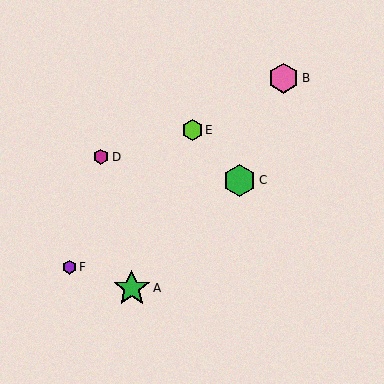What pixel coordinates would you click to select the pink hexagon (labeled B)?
Click at (284, 78) to select the pink hexagon B.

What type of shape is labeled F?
Shape F is a purple hexagon.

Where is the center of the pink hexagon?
The center of the pink hexagon is at (284, 78).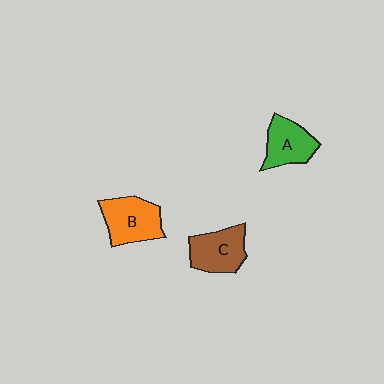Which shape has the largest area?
Shape B (orange).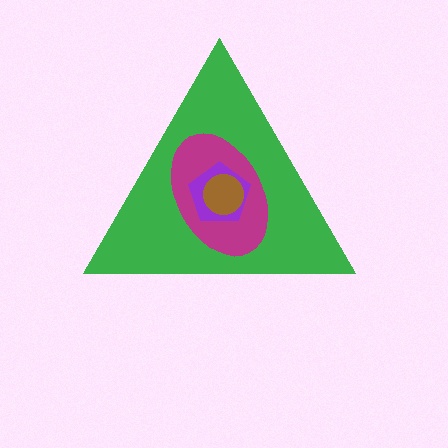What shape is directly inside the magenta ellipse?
The purple pentagon.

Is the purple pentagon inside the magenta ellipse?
Yes.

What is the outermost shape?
The green triangle.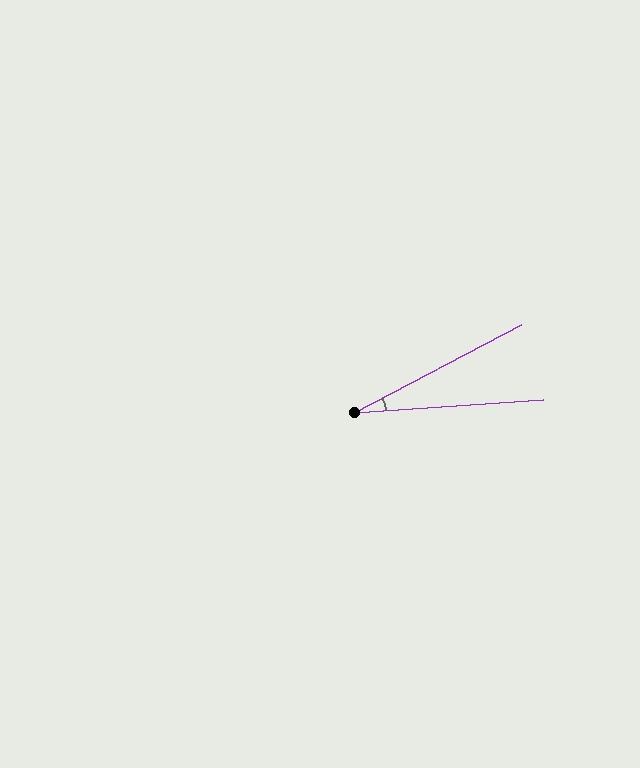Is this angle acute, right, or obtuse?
It is acute.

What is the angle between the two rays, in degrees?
Approximately 24 degrees.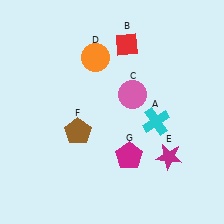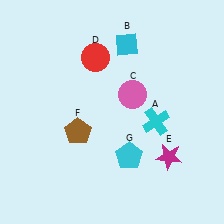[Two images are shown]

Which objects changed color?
B changed from red to cyan. D changed from orange to red. G changed from magenta to cyan.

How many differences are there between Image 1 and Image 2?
There are 3 differences between the two images.